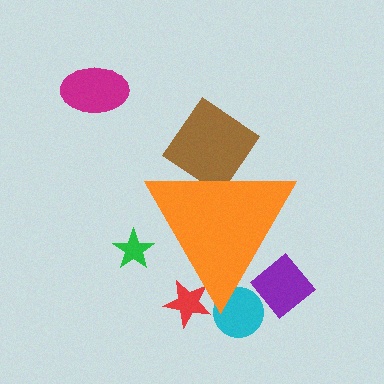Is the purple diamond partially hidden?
Yes, the purple diamond is partially hidden behind the orange triangle.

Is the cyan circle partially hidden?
Yes, the cyan circle is partially hidden behind the orange triangle.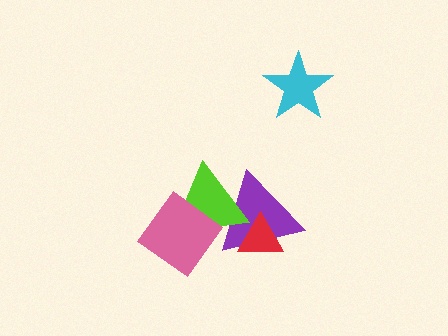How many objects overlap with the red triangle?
2 objects overlap with the red triangle.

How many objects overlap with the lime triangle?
3 objects overlap with the lime triangle.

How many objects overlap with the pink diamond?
2 objects overlap with the pink diamond.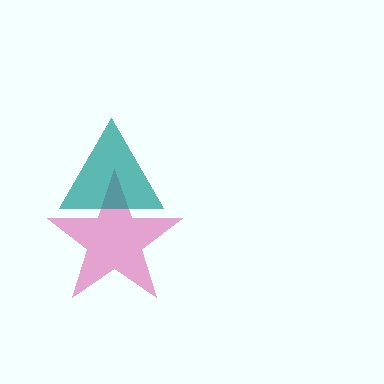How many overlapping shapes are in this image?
There are 2 overlapping shapes in the image.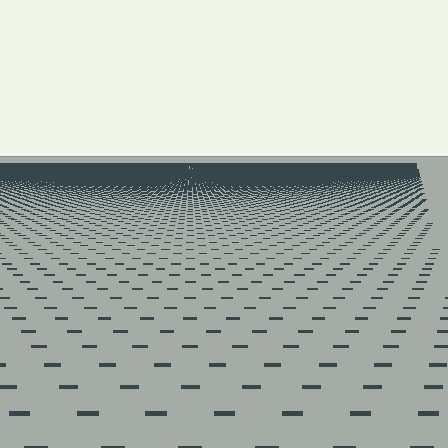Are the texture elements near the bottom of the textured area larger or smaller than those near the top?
Larger. Near the bottom, elements are closer to the viewer and appear at a bigger on-screen size.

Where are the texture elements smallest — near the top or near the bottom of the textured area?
Near the top.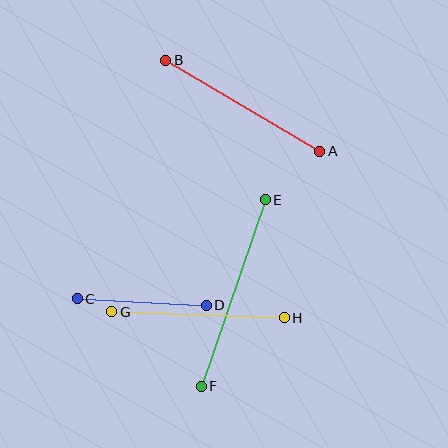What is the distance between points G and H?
The distance is approximately 172 pixels.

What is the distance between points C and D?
The distance is approximately 129 pixels.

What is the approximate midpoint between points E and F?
The midpoint is at approximately (233, 293) pixels.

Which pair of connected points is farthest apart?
Points E and F are farthest apart.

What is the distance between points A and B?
The distance is approximately 179 pixels.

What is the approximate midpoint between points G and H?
The midpoint is at approximately (198, 315) pixels.